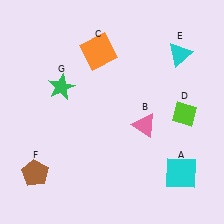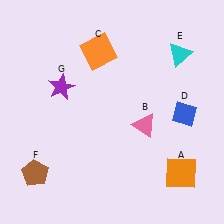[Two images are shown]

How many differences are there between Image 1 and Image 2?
There are 3 differences between the two images.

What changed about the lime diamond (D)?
In Image 1, D is lime. In Image 2, it changed to blue.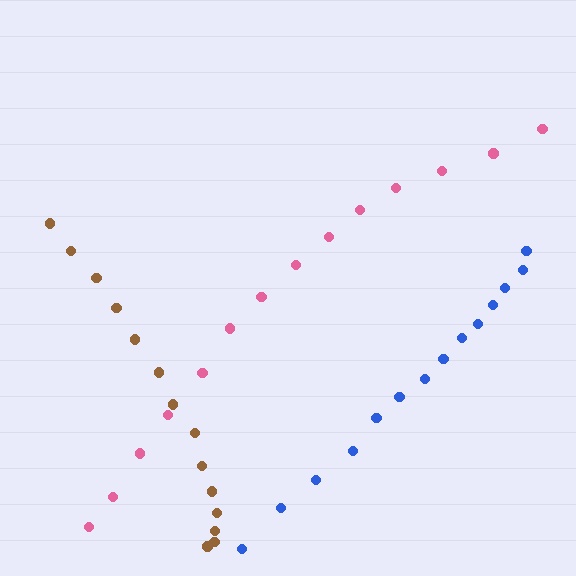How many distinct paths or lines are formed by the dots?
There are 3 distinct paths.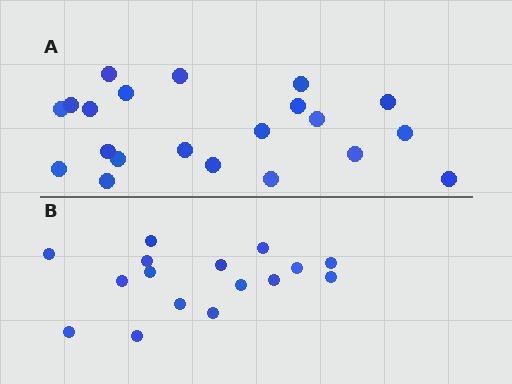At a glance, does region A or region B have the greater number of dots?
Region A (the top region) has more dots.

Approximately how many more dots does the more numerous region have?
Region A has about 5 more dots than region B.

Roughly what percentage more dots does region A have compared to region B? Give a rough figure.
About 30% more.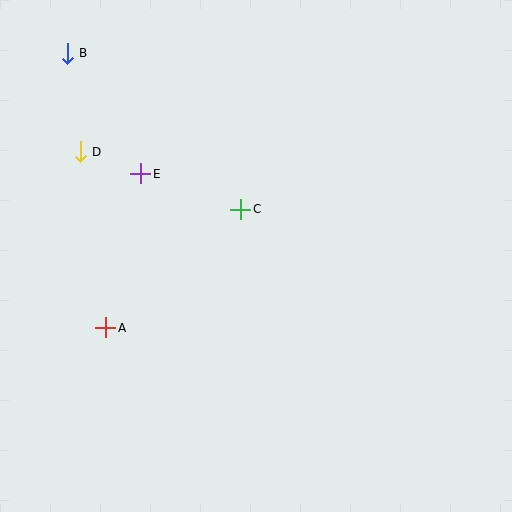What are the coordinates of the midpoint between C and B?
The midpoint between C and B is at (154, 131).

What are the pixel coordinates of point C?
Point C is at (241, 209).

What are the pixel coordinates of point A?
Point A is at (106, 328).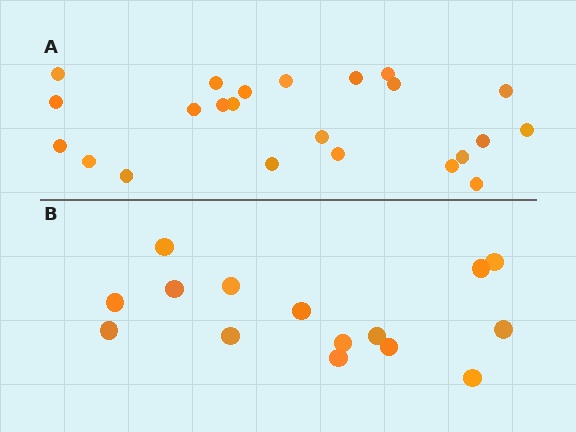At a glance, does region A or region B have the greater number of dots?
Region A (the top region) has more dots.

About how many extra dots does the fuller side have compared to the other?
Region A has roughly 8 or so more dots than region B.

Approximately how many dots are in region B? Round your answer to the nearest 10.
About 20 dots. (The exact count is 15, which rounds to 20.)